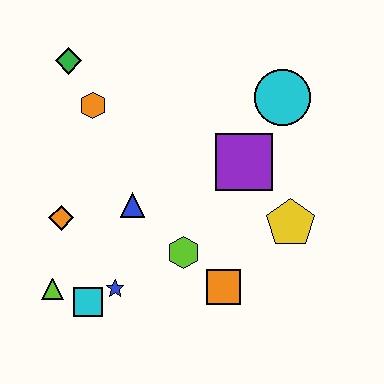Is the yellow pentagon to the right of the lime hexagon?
Yes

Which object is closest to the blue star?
The cyan square is closest to the blue star.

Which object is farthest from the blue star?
The cyan circle is farthest from the blue star.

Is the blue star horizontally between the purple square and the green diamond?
Yes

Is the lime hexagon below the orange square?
No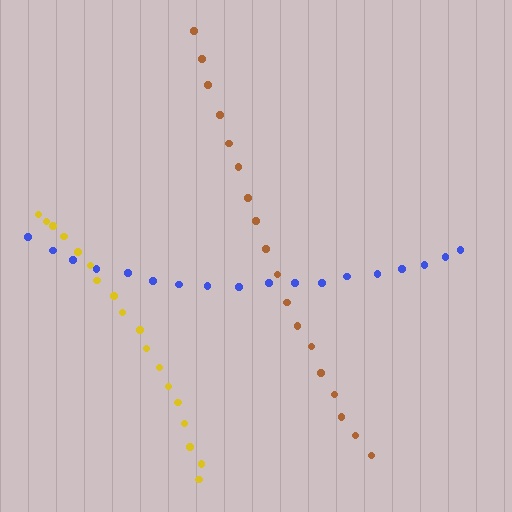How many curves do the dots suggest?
There are 3 distinct paths.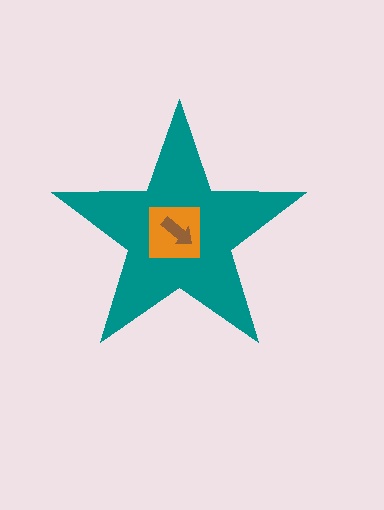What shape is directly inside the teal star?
The orange square.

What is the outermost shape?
The teal star.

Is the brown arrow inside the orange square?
Yes.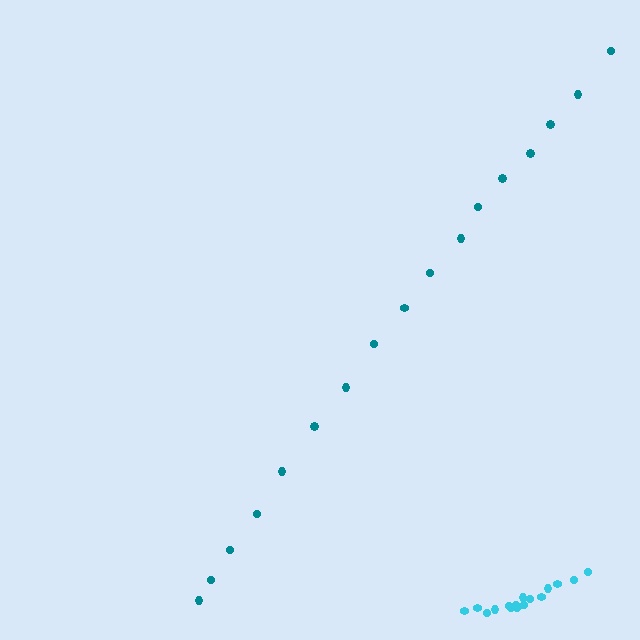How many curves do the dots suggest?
There are 2 distinct paths.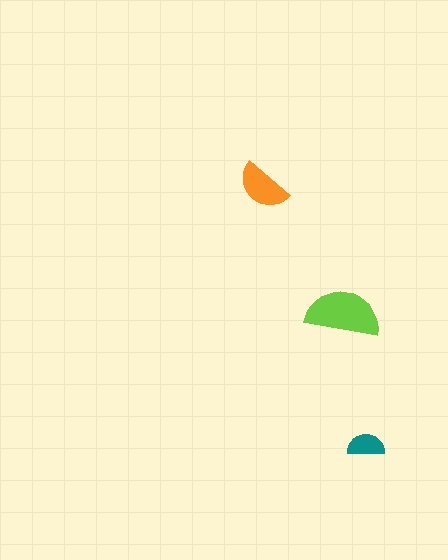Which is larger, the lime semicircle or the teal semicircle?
The lime one.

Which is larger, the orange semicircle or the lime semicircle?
The lime one.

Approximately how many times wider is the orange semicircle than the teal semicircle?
About 1.5 times wider.